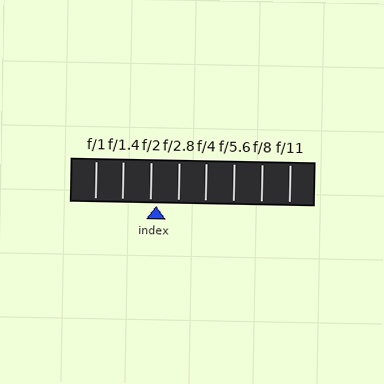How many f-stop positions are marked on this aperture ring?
There are 8 f-stop positions marked.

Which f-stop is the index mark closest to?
The index mark is closest to f/2.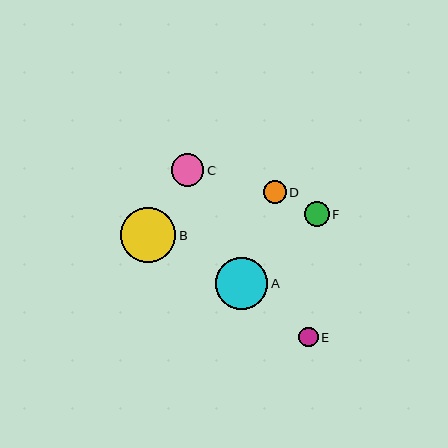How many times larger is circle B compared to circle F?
Circle B is approximately 2.3 times the size of circle F.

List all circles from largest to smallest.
From largest to smallest: B, A, C, F, D, E.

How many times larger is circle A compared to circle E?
Circle A is approximately 2.7 times the size of circle E.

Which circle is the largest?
Circle B is the largest with a size of approximately 55 pixels.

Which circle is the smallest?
Circle E is the smallest with a size of approximately 19 pixels.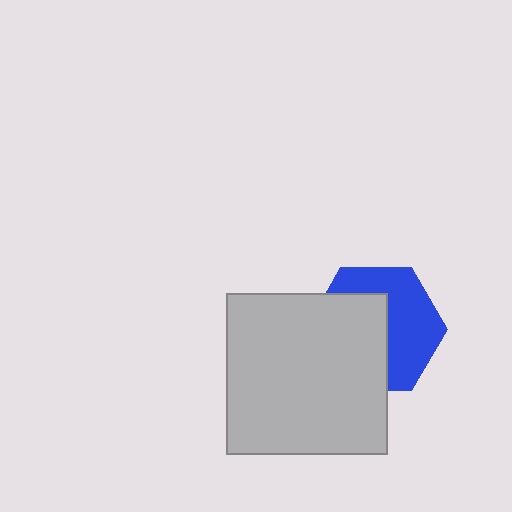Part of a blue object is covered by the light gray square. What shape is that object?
It is a hexagon.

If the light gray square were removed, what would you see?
You would see the complete blue hexagon.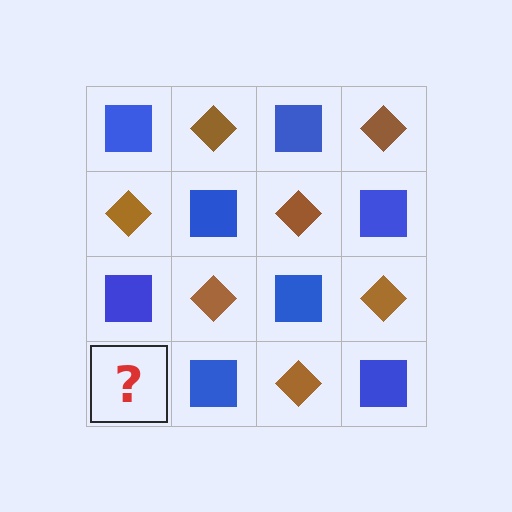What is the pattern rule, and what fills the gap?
The rule is that it alternates blue square and brown diamond in a checkerboard pattern. The gap should be filled with a brown diamond.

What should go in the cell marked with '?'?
The missing cell should contain a brown diamond.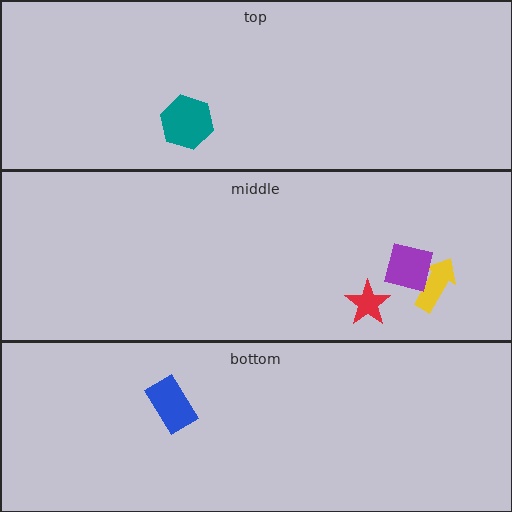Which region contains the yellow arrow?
The middle region.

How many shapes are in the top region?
1.